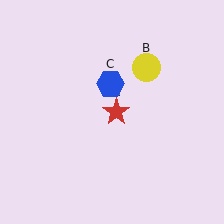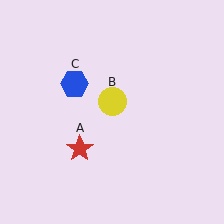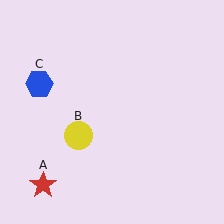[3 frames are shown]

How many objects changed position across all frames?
3 objects changed position: red star (object A), yellow circle (object B), blue hexagon (object C).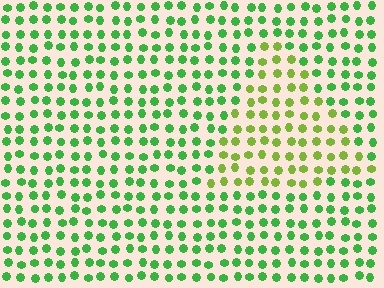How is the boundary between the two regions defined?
The boundary is defined purely by a slight shift in hue (about 36 degrees). Spacing, size, and orientation are identical on both sides.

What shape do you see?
I see a triangle.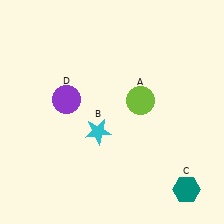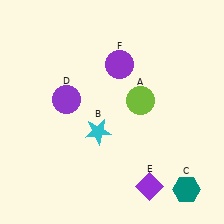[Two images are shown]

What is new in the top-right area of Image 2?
A purple circle (F) was added in the top-right area of Image 2.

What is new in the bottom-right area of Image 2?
A purple diamond (E) was added in the bottom-right area of Image 2.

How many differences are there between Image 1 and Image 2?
There are 2 differences between the two images.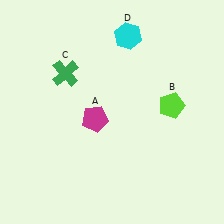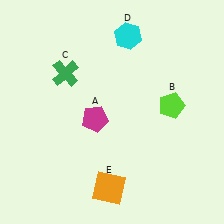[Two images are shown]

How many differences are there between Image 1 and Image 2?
There is 1 difference between the two images.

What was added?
An orange square (E) was added in Image 2.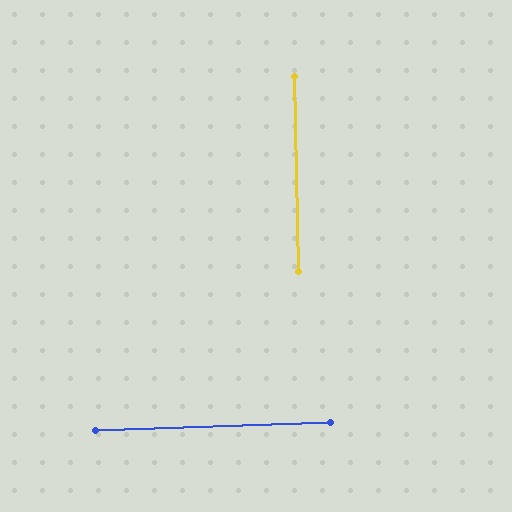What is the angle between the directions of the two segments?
Approximately 89 degrees.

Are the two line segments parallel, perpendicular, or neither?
Perpendicular — they meet at approximately 89°.